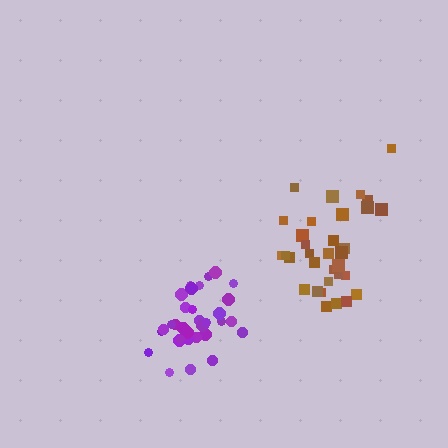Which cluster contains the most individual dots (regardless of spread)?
Brown (33).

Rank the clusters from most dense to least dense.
purple, brown.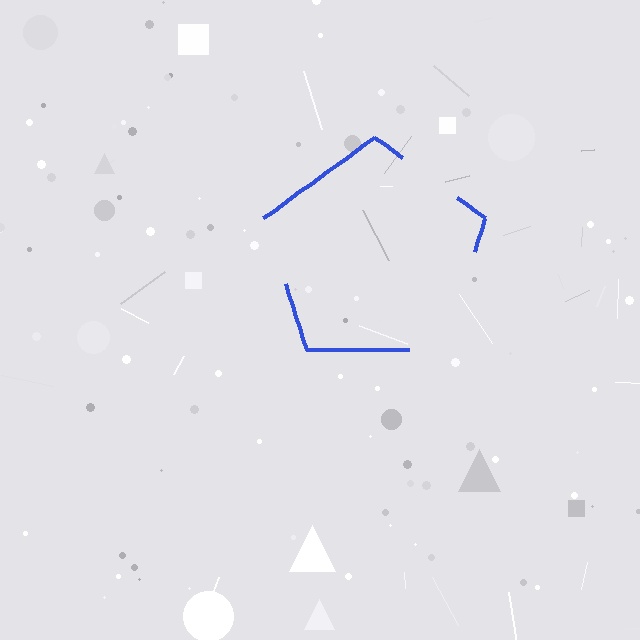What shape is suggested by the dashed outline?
The dashed outline suggests a pentagon.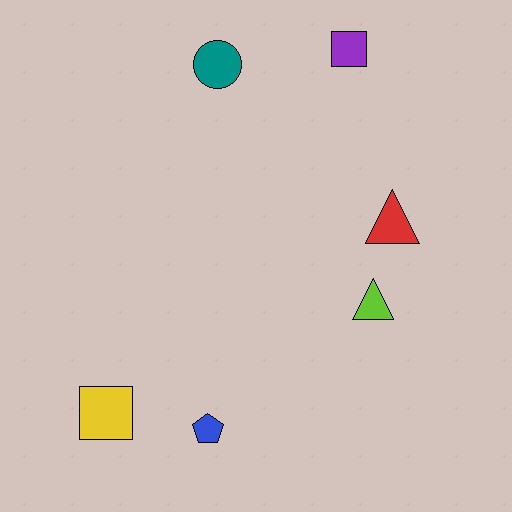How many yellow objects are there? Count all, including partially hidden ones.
There is 1 yellow object.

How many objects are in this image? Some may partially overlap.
There are 6 objects.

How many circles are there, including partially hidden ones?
There is 1 circle.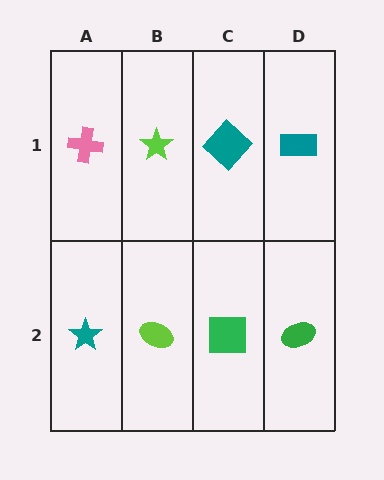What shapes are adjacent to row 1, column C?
A green square (row 2, column C), a lime star (row 1, column B), a teal rectangle (row 1, column D).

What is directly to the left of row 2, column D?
A green square.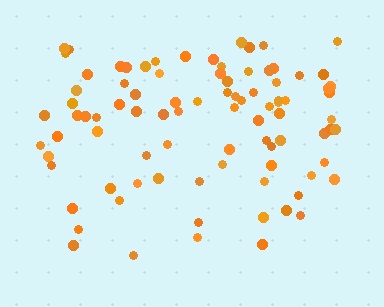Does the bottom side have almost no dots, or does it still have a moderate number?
Still a moderate number, just noticeably fewer than the top.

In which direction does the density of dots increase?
From bottom to top, with the top side densest.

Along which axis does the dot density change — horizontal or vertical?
Vertical.